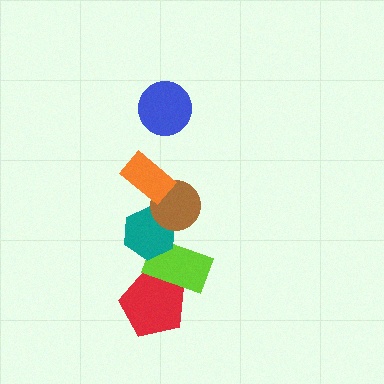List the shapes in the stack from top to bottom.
From top to bottom: the blue circle, the orange rectangle, the brown circle, the teal hexagon, the lime rectangle, the red pentagon.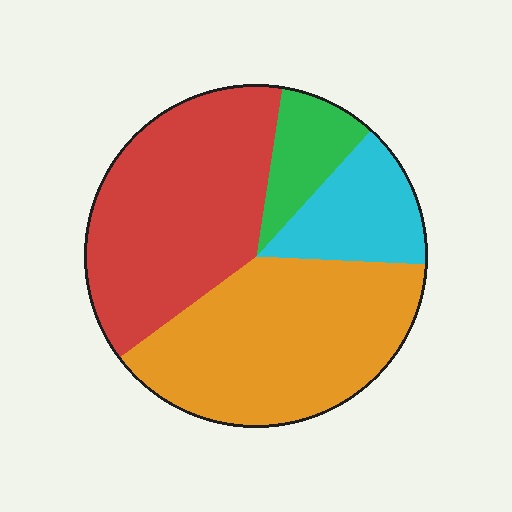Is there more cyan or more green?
Cyan.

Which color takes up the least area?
Green, at roughly 10%.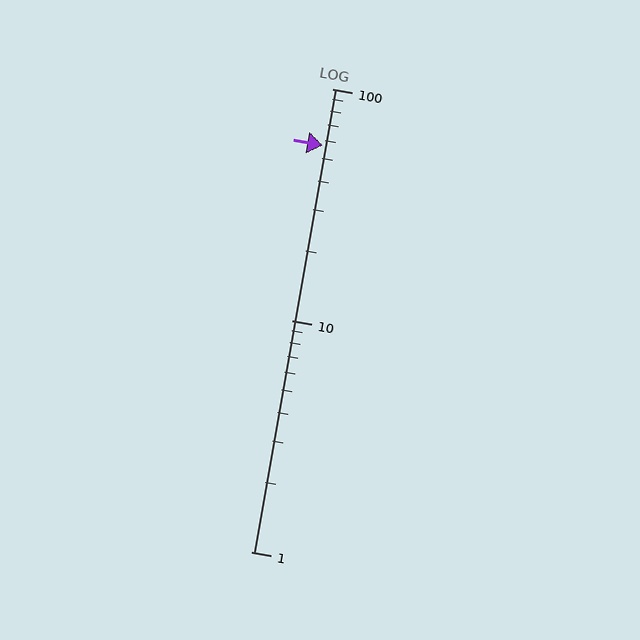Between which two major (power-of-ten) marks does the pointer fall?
The pointer is between 10 and 100.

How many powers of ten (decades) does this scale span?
The scale spans 2 decades, from 1 to 100.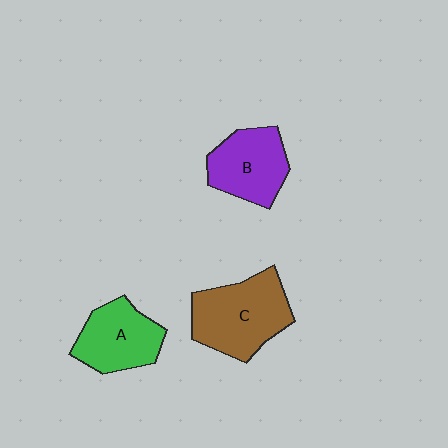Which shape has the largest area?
Shape C (brown).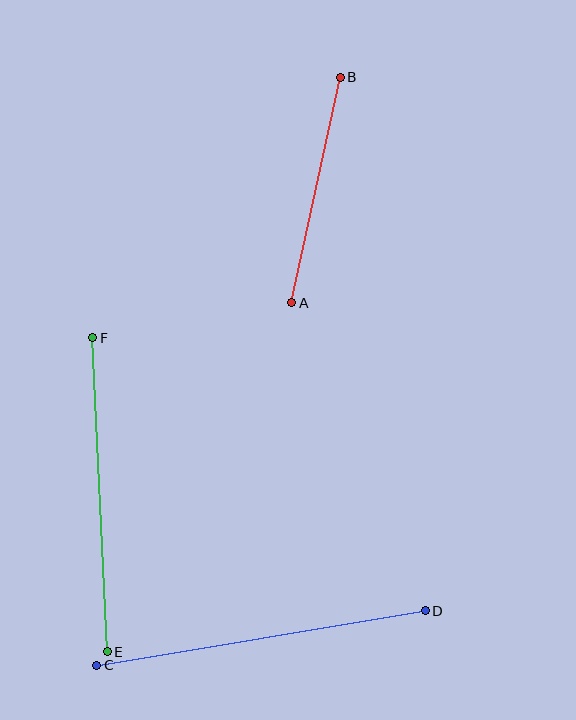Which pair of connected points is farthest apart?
Points C and D are farthest apart.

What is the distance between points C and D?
The distance is approximately 333 pixels.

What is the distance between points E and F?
The distance is approximately 314 pixels.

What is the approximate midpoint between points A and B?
The midpoint is at approximately (316, 190) pixels.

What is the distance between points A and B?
The distance is approximately 230 pixels.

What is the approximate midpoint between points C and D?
The midpoint is at approximately (261, 638) pixels.